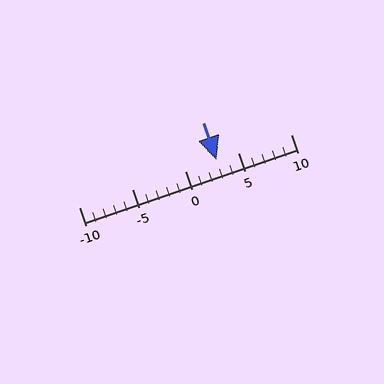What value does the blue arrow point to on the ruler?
The blue arrow points to approximately 3.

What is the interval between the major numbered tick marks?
The major tick marks are spaced 5 units apart.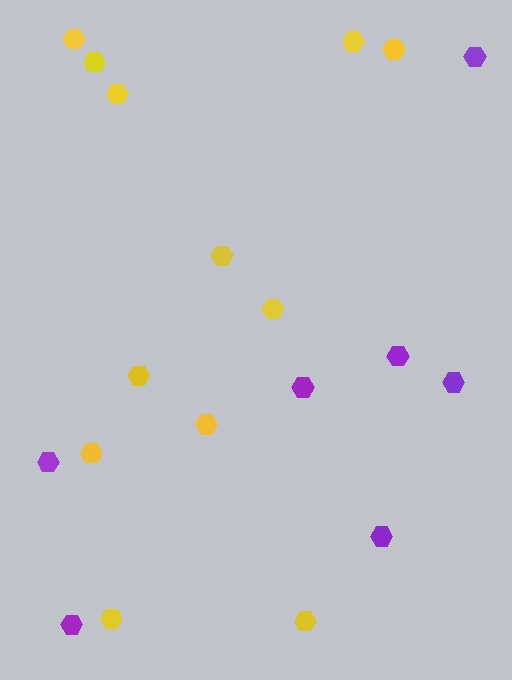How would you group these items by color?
There are 2 groups: one group of purple hexagons (7) and one group of yellow hexagons (12).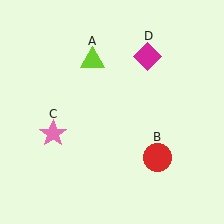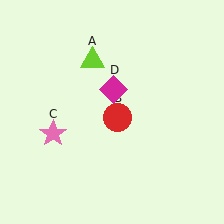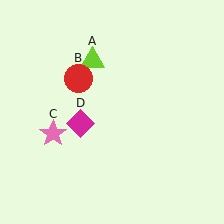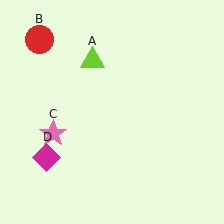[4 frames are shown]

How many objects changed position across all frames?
2 objects changed position: red circle (object B), magenta diamond (object D).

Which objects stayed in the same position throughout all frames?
Lime triangle (object A) and pink star (object C) remained stationary.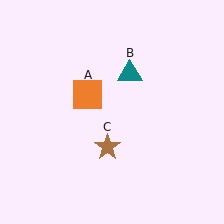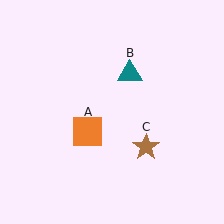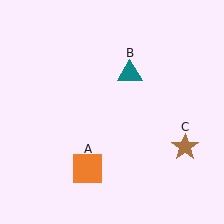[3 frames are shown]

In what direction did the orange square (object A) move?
The orange square (object A) moved down.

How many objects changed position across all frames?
2 objects changed position: orange square (object A), brown star (object C).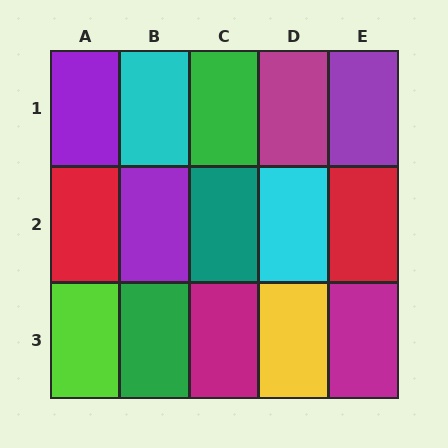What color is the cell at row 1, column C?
Green.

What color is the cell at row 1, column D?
Magenta.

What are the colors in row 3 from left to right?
Lime, green, magenta, yellow, magenta.